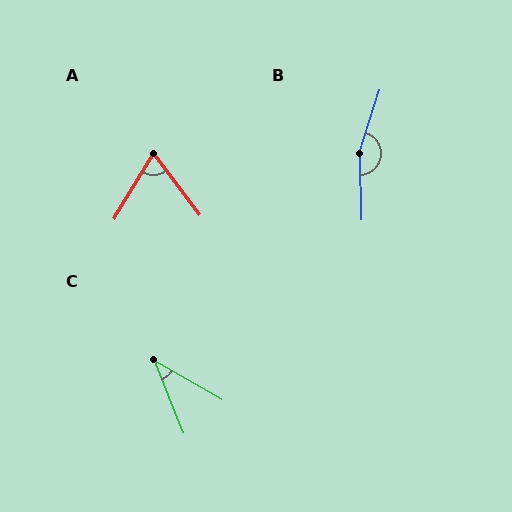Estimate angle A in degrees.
Approximately 68 degrees.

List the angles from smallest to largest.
C (38°), A (68°), B (160°).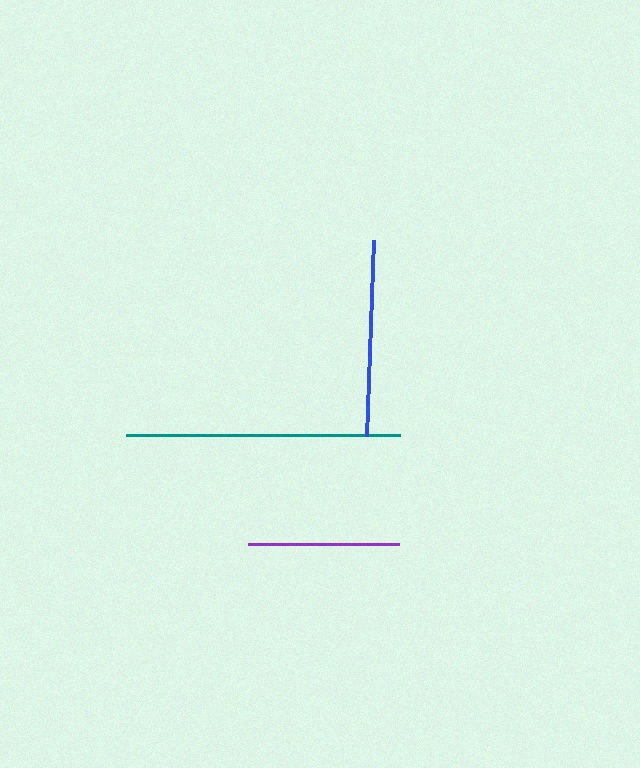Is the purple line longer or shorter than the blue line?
The blue line is longer than the purple line.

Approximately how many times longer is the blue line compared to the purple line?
The blue line is approximately 1.3 times the length of the purple line.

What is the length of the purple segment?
The purple segment is approximately 151 pixels long.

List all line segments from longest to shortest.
From longest to shortest: teal, blue, purple.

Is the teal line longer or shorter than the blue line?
The teal line is longer than the blue line.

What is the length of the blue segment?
The blue segment is approximately 196 pixels long.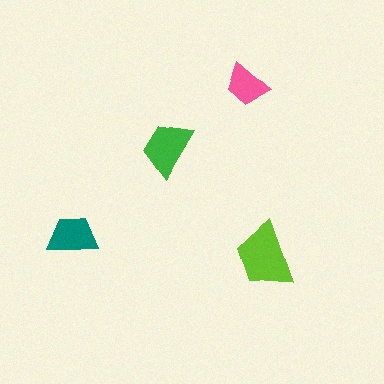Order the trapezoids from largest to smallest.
the lime one, the green one, the teal one, the pink one.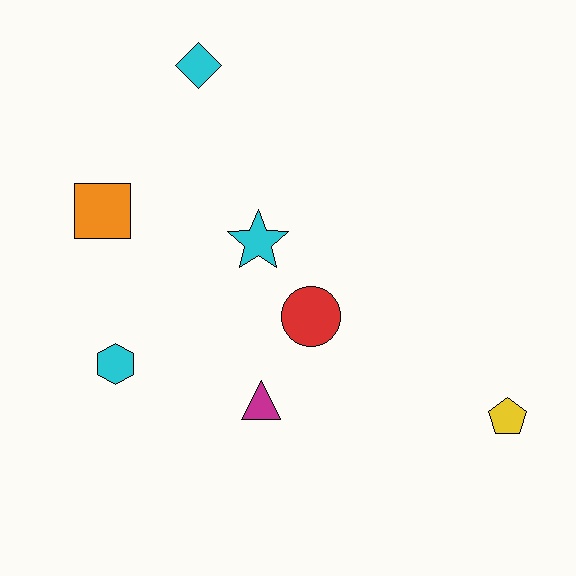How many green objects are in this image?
There are no green objects.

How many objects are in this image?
There are 7 objects.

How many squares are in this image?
There is 1 square.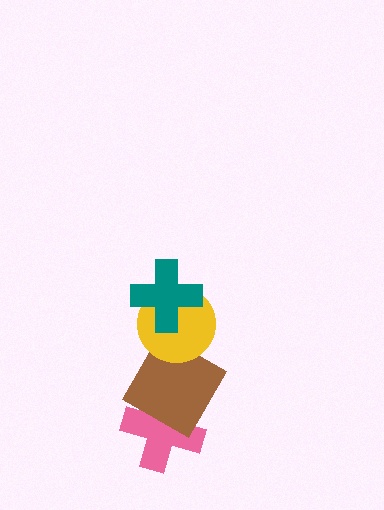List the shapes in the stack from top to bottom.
From top to bottom: the teal cross, the yellow circle, the brown square, the pink cross.